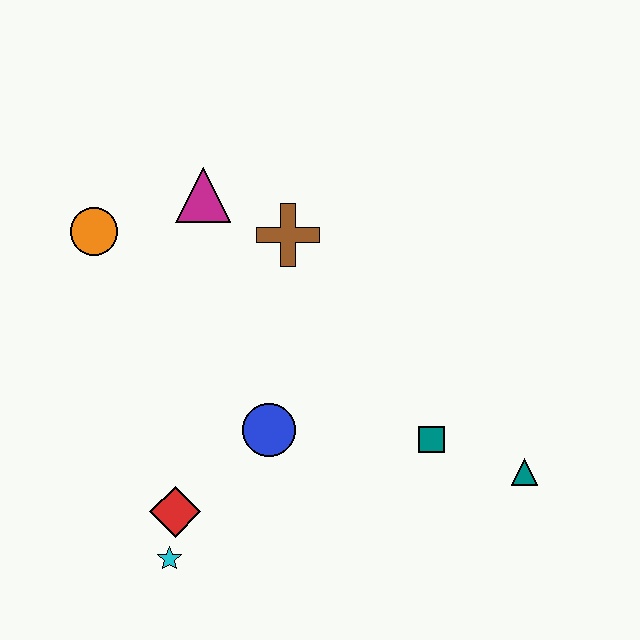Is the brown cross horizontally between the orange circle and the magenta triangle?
No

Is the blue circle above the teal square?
Yes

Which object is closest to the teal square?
The teal triangle is closest to the teal square.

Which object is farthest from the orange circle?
The teal triangle is farthest from the orange circle.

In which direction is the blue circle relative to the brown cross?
The blue circle is below the brown cross.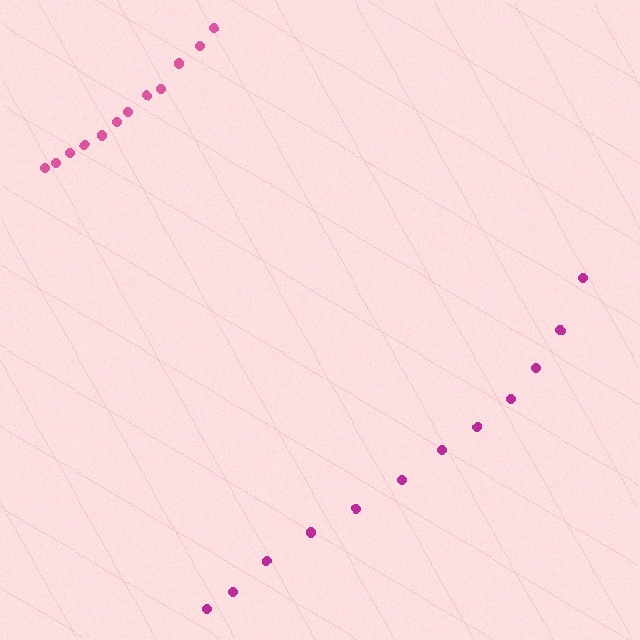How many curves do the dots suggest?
There are 2 distinct paths.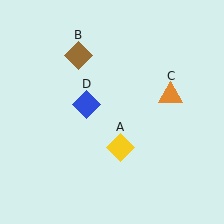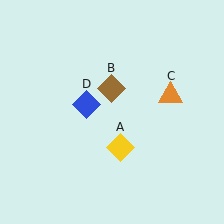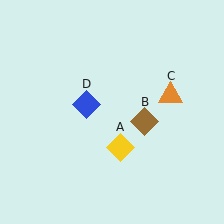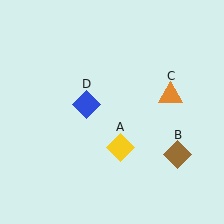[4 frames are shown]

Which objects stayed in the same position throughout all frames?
Yellow diamond (object A) and orange triangle (object C) and blue diamond (object D) remained stationary.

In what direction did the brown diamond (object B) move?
The brown diamond (object B) moved down and to the right.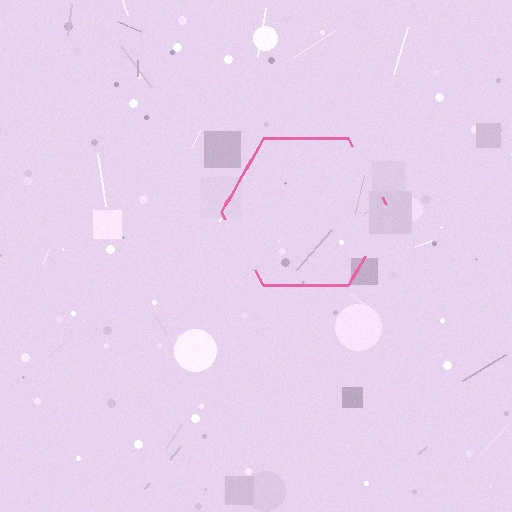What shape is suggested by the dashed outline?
The dashed outline suggests a hexagon.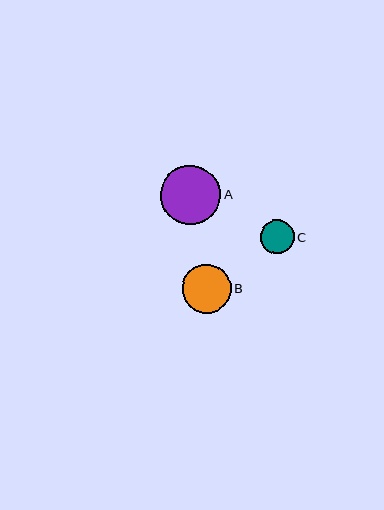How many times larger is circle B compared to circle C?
Circle B is approximately 1.4 times the size of circle C.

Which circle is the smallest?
Circle C is the smallest with a size of approximately 34 pixels.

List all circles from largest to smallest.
From largest to smallest: A, B, C.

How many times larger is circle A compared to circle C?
Circle A is approximately 1.8 times the size of circle C.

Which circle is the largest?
Circle A is the largest with a size of approximately 60 pixels.